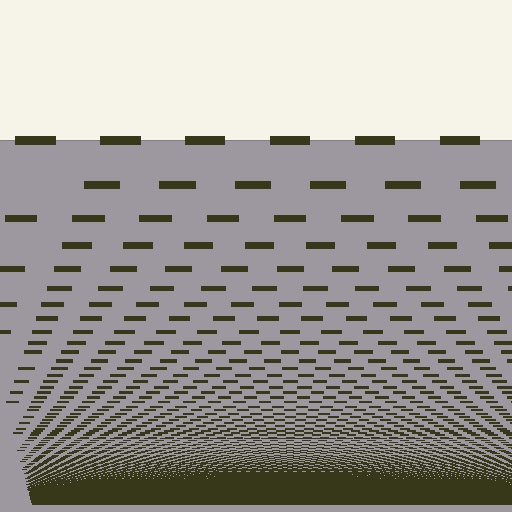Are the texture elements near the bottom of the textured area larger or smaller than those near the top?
Smaller. The gradient is inverted — elements near the bottom are smaller and denser.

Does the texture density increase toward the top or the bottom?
Density increases toward the bottom.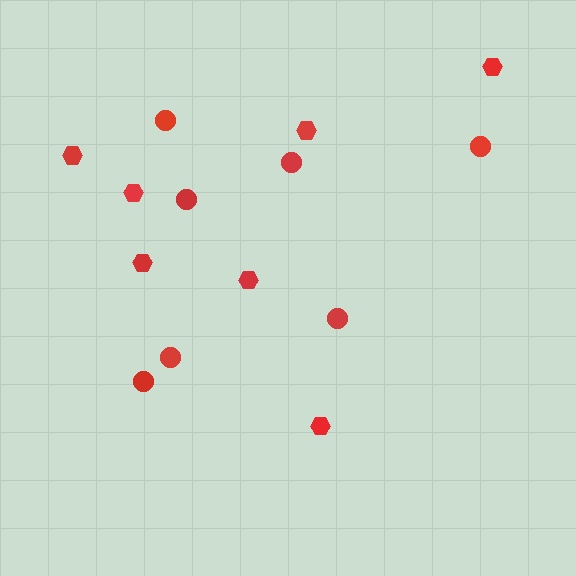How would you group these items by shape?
There are 2 groups: one group of circles (7) and one group of hexagons (7).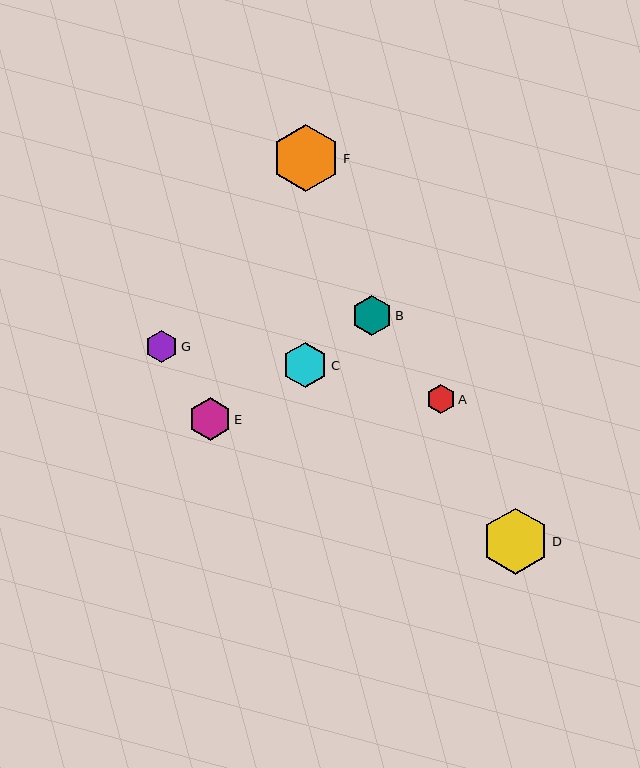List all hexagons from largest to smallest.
From largest to smallest: F, D, C, E, B, G, A.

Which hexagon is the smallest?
Hexagon A is the smallest with a size of approximately 29 pixels.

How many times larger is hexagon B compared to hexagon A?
Hexagon B is approximately 1.4 times the size of hexagon A.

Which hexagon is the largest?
Hexagon F is the largest with a size of approximately 68 pixels.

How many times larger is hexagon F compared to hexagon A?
Hexagon F is approximately 2.3 times the size of hexagon A.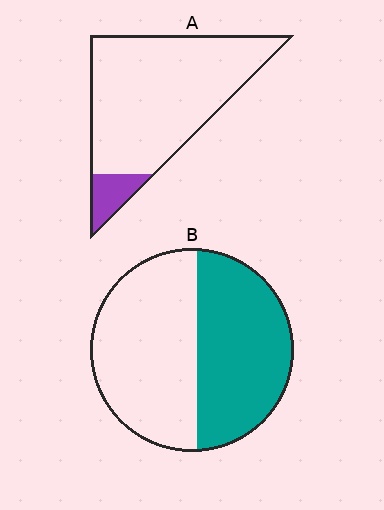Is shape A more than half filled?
No.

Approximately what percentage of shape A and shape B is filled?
A is approximately 10% and B is approximately 45%.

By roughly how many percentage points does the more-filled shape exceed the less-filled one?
By roughly 35 percentage points (B over A).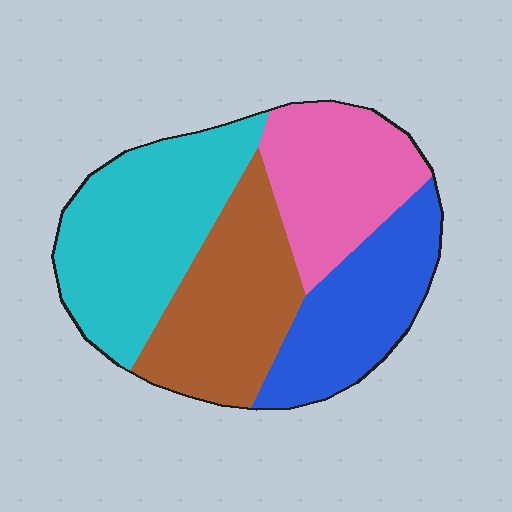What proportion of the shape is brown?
Brown takes up about one quarter (1/4) of the shape.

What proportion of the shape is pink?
Pink takes up about one fifth (1/5) of the shape.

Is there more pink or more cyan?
Cyan.